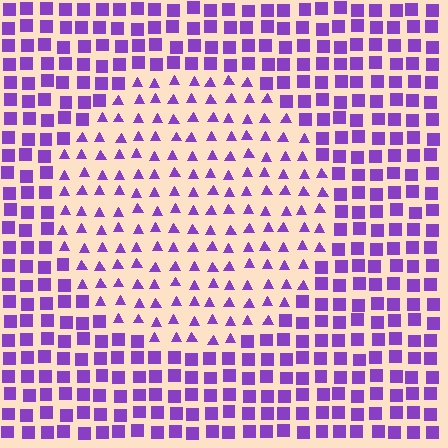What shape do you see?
I see a circle.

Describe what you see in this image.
The image is filled with small purple elements arranged in a uniform grid. A circle-shaped region contains triangles, while the surrounding area contains squares. The boundary is defined purely by the change in element shape.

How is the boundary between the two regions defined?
The boundary is defined by a change in element shape: triangles inside vs. squares outside. All elements share the same color and spacing.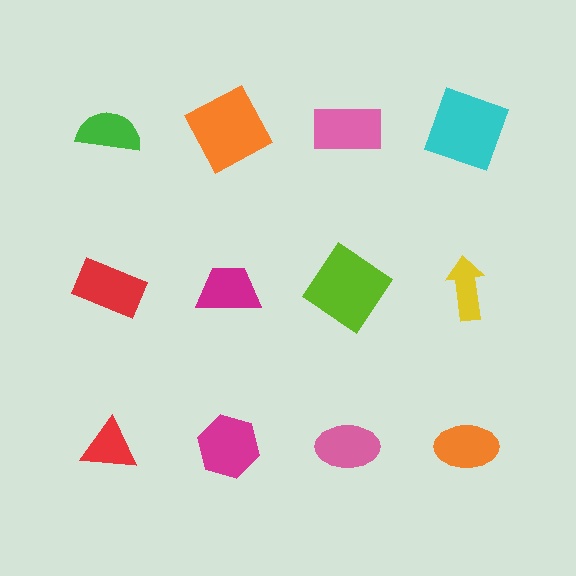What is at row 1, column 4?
A cyan square.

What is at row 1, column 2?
An orange square.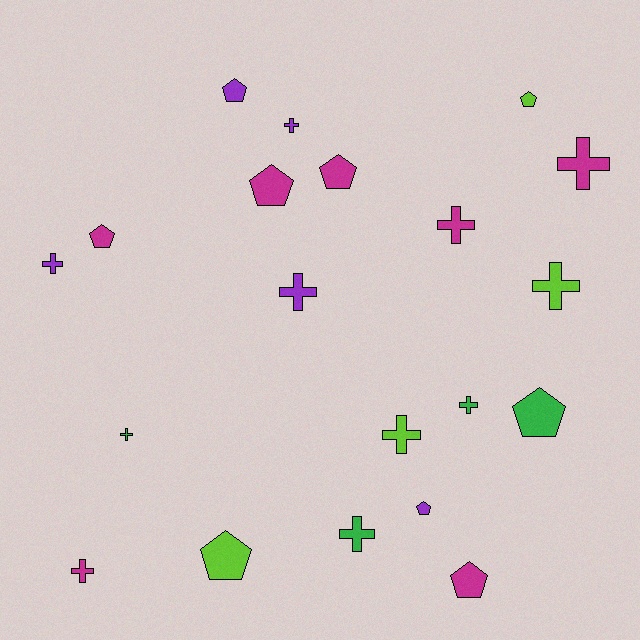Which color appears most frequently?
Magenta, with 7 objects.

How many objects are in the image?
There are 20 objects.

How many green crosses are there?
There are 3 green crosses.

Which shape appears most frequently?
Cross, with 11 objects.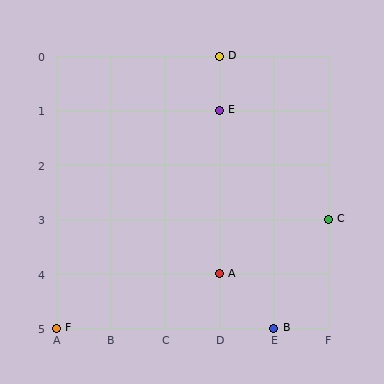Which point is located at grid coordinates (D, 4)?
Point A is at (D, 4).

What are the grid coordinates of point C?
Point C is at grid coordinates (F, 3).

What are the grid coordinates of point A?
Point A is at grid coordinates (D, 4).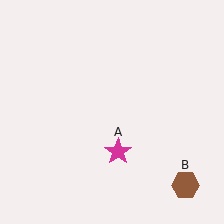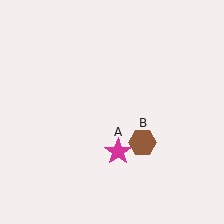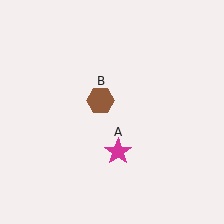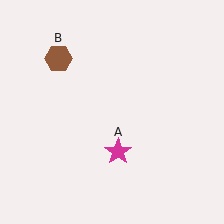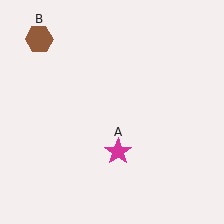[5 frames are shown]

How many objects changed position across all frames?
1 object changed position: brown hexagon (object B).